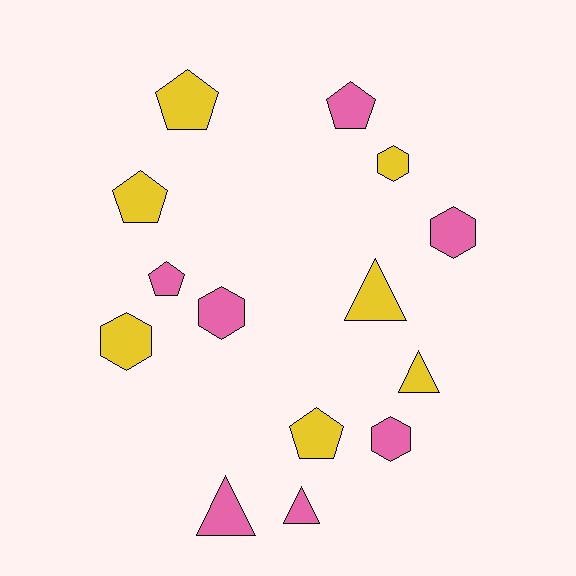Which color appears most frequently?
Pink, with 7 objects.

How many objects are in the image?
There are 14 objects.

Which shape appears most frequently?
Hexagon, with 5 objects.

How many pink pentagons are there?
There are 2 pink pentagons.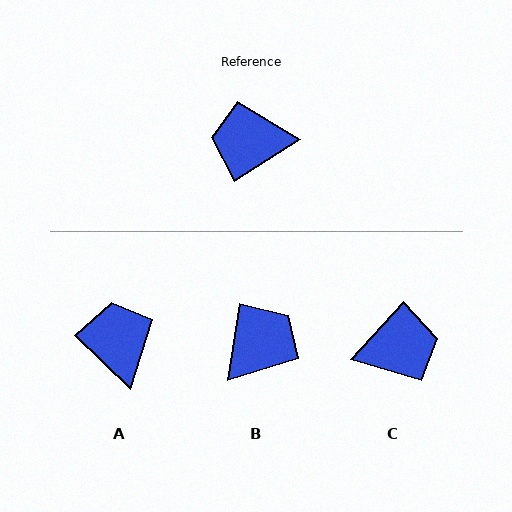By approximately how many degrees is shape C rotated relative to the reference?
Approximately 165 degrees clockwise.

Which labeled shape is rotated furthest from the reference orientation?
C, about 165 degrees away.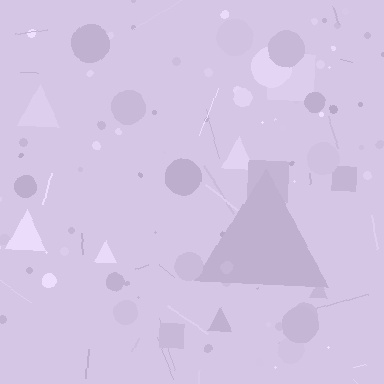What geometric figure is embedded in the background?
A triangle is embedded in the background.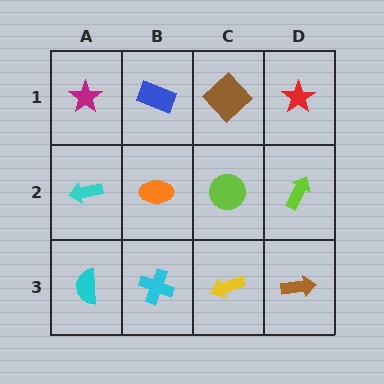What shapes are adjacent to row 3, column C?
A lime circle (row 2, column C), a cyan cross (row 3, column B), a brown arrow (row 3, column D).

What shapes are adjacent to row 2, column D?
A red star (row 1, column D), a brown arrow (row 3, column D), a lime circle (row 2, column C).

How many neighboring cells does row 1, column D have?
2.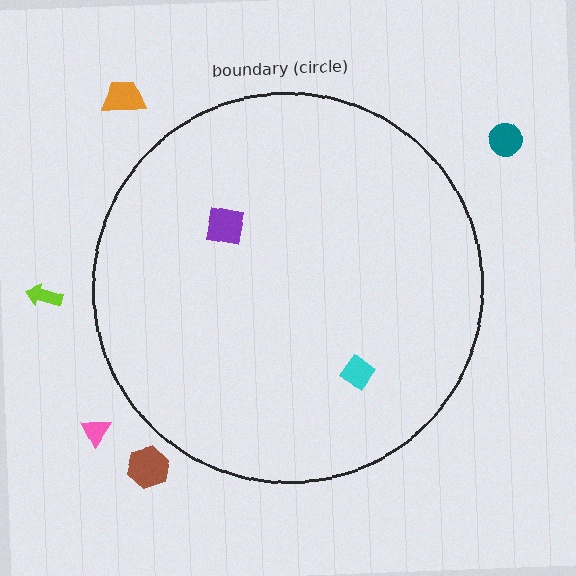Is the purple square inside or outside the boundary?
Inside.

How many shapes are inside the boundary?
2 inside, 5 outside.